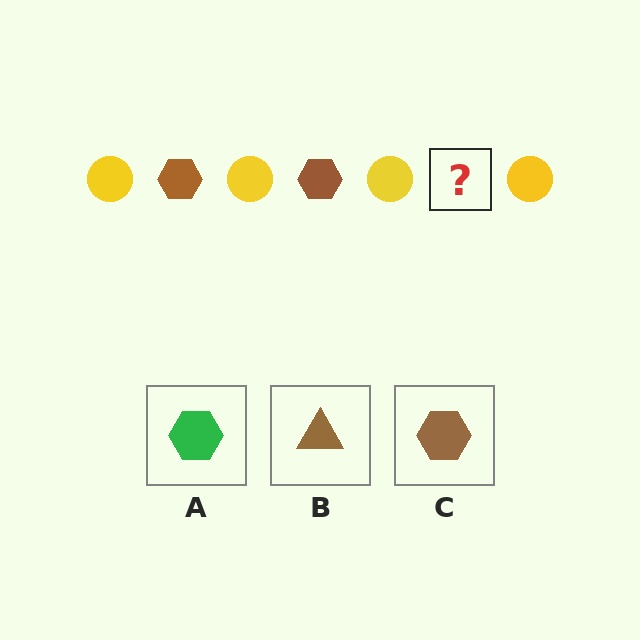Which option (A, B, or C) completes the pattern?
C.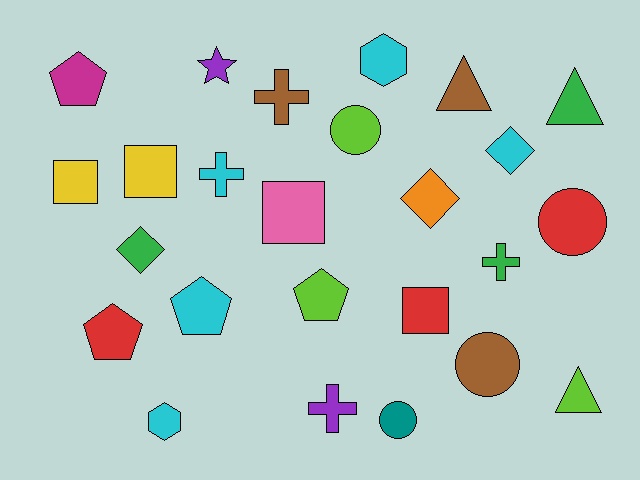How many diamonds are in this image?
There are 3 diamonds.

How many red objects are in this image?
There are 3 red objects.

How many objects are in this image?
There are 25 objects.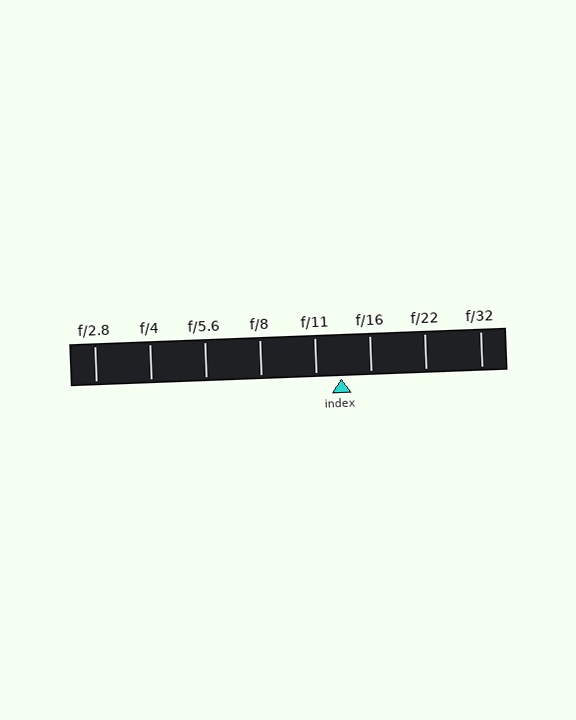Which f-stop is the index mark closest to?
The index mark is closest to f/11.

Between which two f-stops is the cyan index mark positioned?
The index mark is between f/11 and f/16.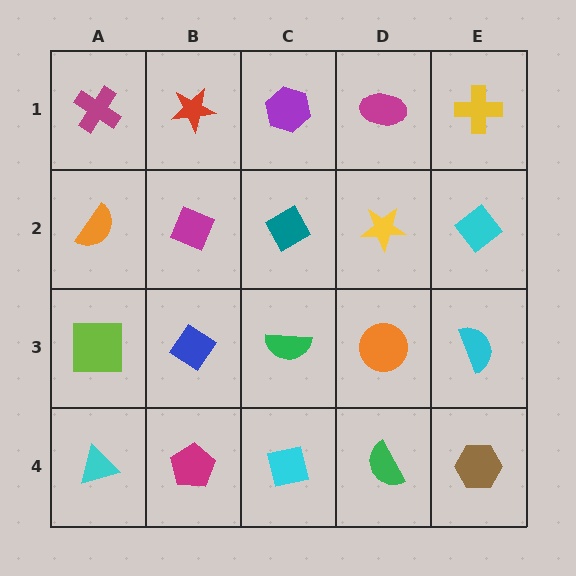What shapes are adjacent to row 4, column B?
A blue diamond (row 3, column B), a cyan triangle (row 4, column A), a cyan square (row 4, column C).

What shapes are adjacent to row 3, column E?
A cyan diamond (row 2, column E), a brown hexagon (row 4, column E), an orange circle (row 3, column D).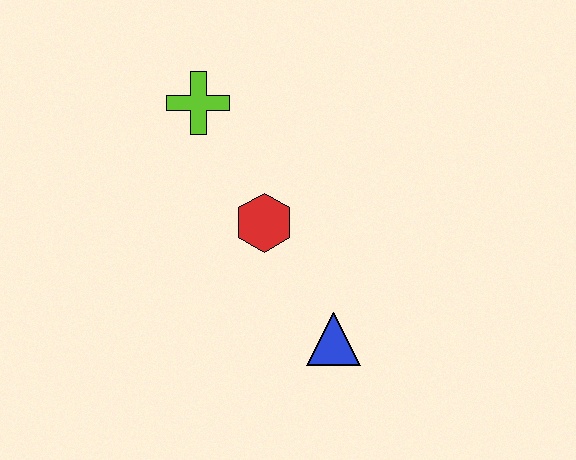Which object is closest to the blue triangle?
The red hexagon is closest to the blue triangle.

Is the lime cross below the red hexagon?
No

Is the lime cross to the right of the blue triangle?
No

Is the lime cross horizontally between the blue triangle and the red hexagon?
No